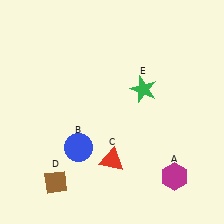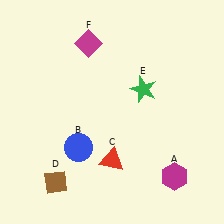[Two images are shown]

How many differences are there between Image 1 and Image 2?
There is 1 difference between the two images.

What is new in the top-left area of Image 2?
A magenta diamond (F) was added in the top-left area of Image 2.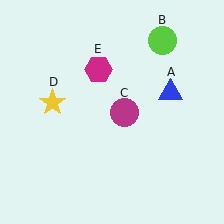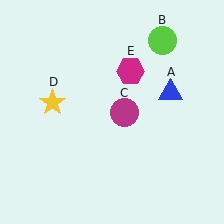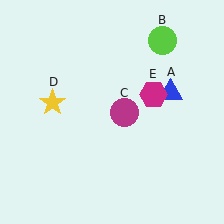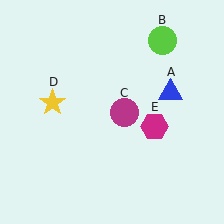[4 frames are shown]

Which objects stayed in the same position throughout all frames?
Blue triangle (object A) and lime circle (object B) and magenta circle (object C) and yellow star (object D) remained stationary.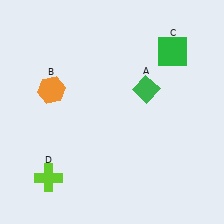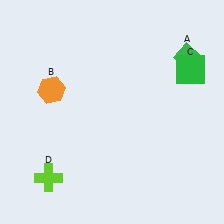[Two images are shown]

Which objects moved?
The objects that moved are: the green diamond (A), the green square (C).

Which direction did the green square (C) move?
The green square (C) moved down.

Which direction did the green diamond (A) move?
The green diamond (A) moved right.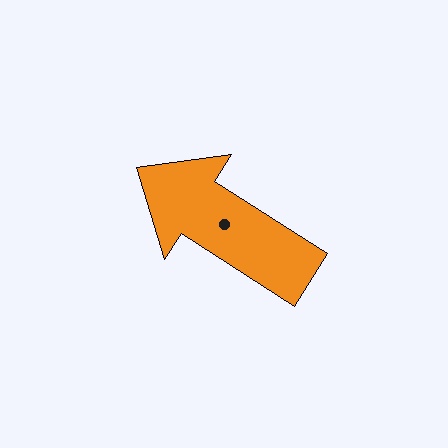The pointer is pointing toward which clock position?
Roughly 10 o'clock.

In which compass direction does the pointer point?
Northwest.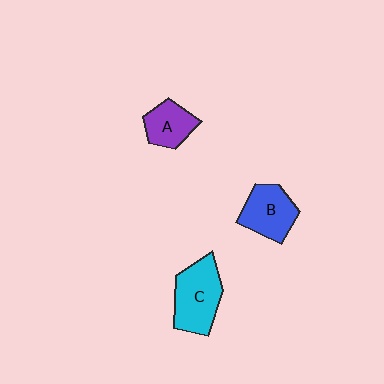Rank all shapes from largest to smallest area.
From largest to smallest: C (cyan), B (blue), A (purple).